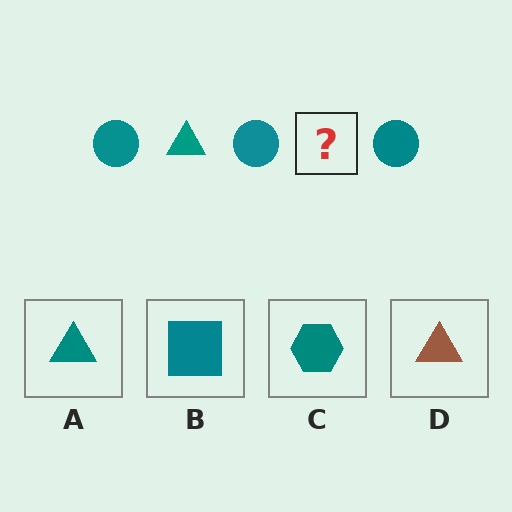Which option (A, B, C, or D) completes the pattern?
A.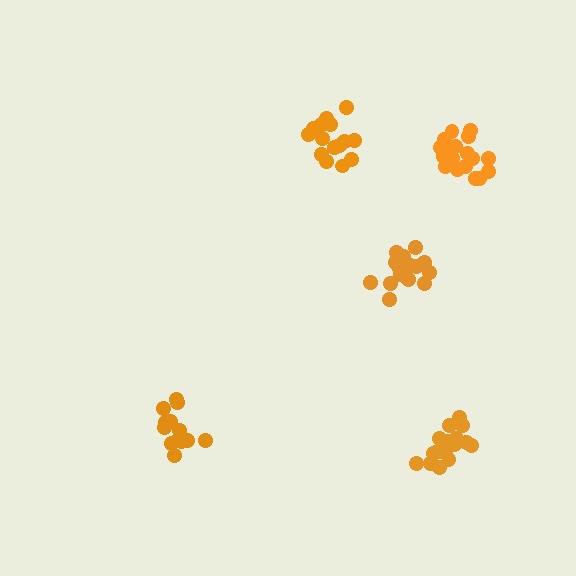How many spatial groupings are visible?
There are 5 spatial groupings.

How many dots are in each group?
Group 1: 14 dots, Group 2: 17 dots, Group 3: 15 dots, Group 4: 19 dots, Group 5: 19 dots (84 total).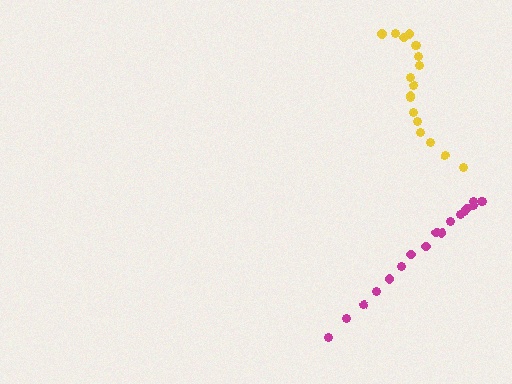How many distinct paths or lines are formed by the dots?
There are 2 distinct paths.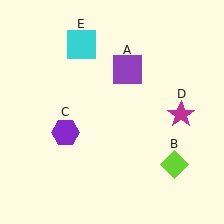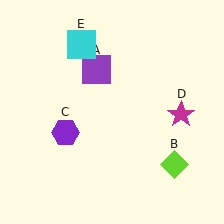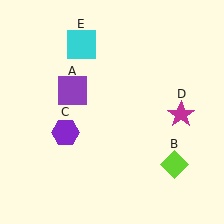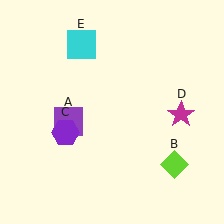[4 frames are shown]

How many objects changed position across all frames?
1 object changed position: purple square (object A).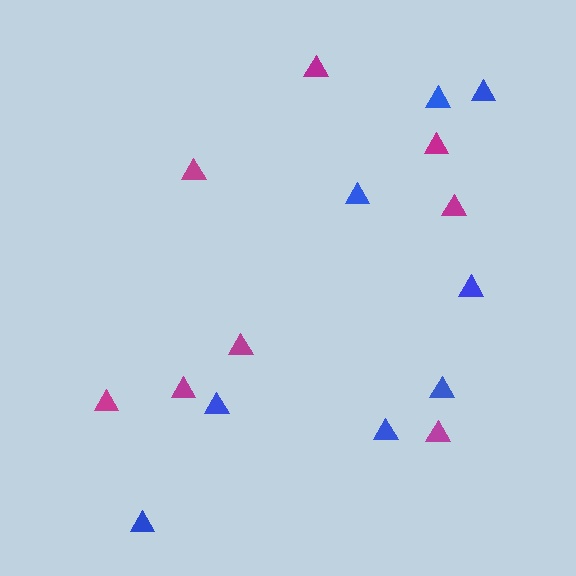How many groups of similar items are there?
There are 2 groups: one group of magenta triangles (8) and one group of blue triangles (8).